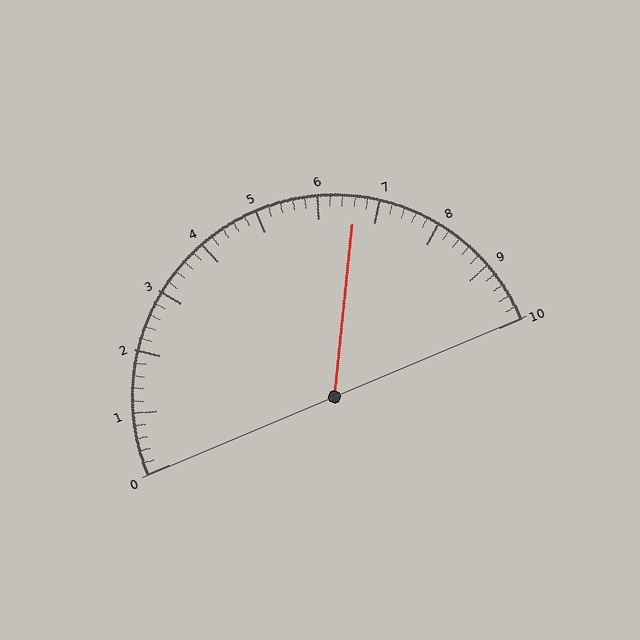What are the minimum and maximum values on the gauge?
The gauge ranges from 0 to 10.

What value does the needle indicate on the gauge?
The needle indicates approximately 6.6.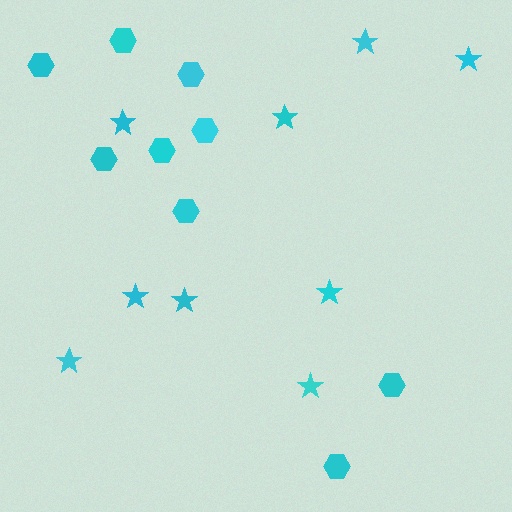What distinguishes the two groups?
There are 2 groups: one group of stars (9) and one group of hexagons (9).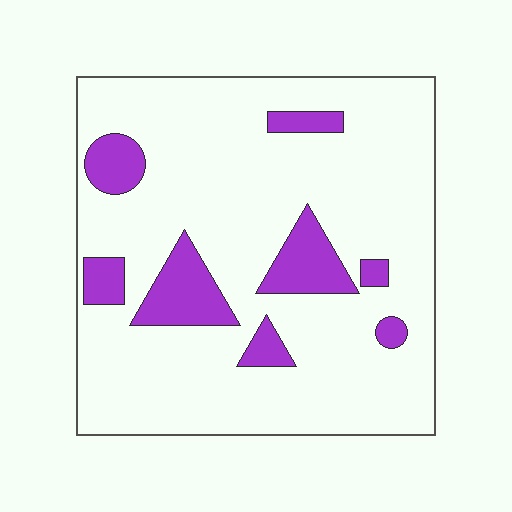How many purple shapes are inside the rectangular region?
8.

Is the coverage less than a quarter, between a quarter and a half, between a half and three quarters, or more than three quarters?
Less than a quarter.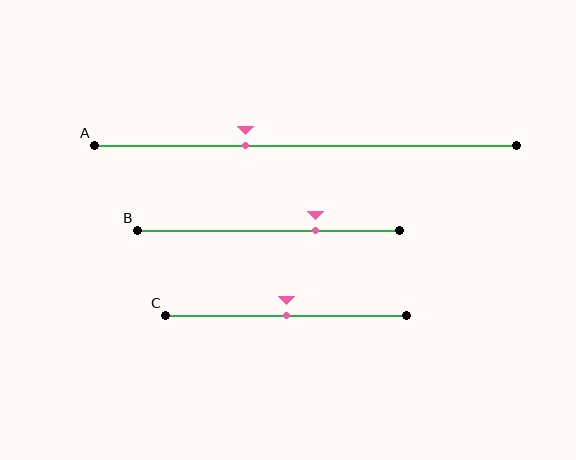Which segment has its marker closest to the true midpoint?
Segment C has its marker closest to the true midpoint.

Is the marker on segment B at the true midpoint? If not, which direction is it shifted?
No, the marker on segment B is shifted to the right by about 18% of the segment length.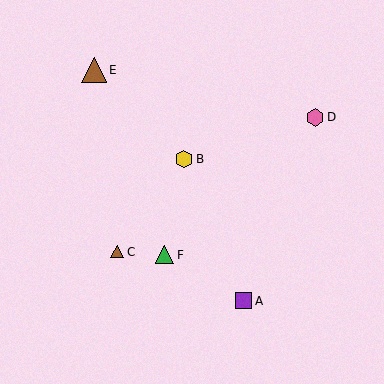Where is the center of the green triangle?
The center of the green triangle is at (164, 255).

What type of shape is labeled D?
Shape D is a pink hexagon.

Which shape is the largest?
The brown triangle (labeled E) is the largest.